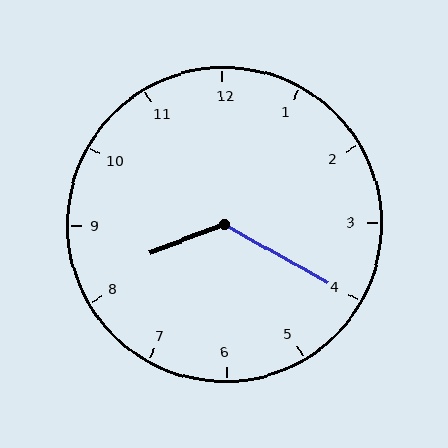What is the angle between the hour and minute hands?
Approximately 130 degrees.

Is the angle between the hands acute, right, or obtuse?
It is obtuse.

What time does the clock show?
8:20.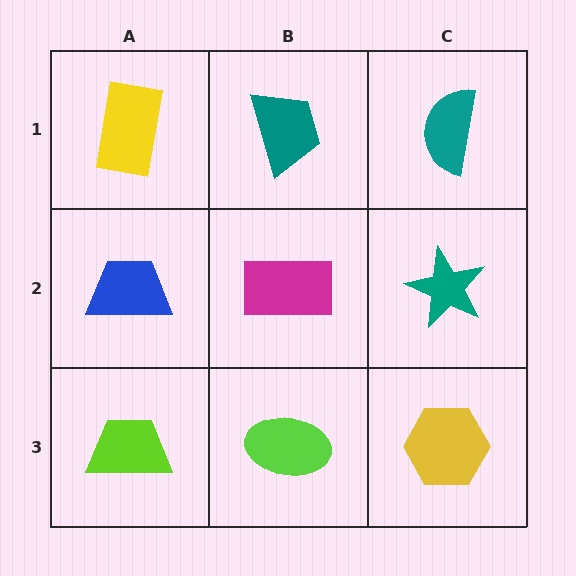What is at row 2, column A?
A blue trapezoid.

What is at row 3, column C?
A yellow hexagon.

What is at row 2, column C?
A teal star.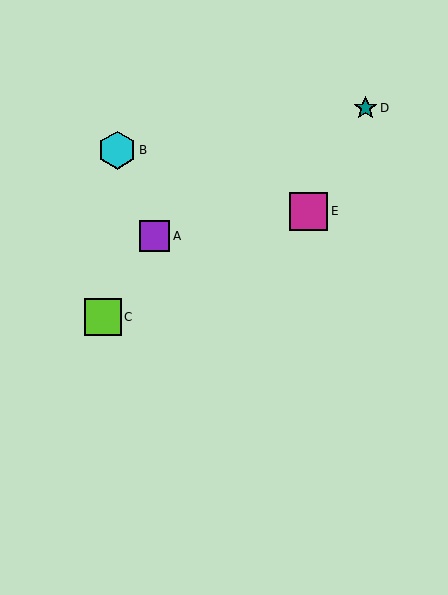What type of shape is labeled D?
Shape D is a teal star.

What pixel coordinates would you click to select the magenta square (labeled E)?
Click at (308, 211) to select the magenta square E.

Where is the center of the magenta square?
The center of the magenta square is at (308, 211).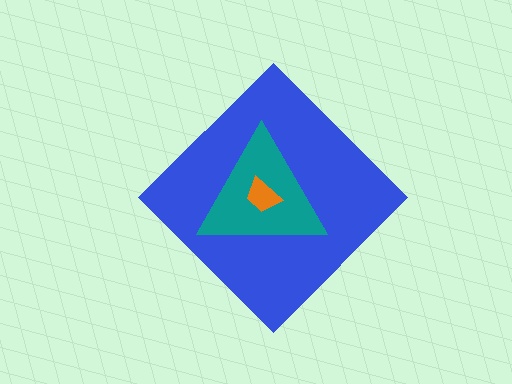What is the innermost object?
The orange trapezoid.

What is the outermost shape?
The blue diamond.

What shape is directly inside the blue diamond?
The teal triangle.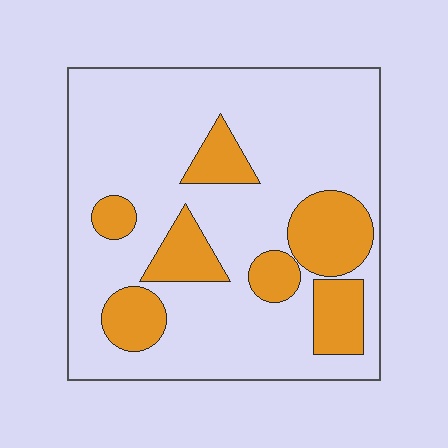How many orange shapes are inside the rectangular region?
7.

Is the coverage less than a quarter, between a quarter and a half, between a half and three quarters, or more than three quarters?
Less than a quarter.